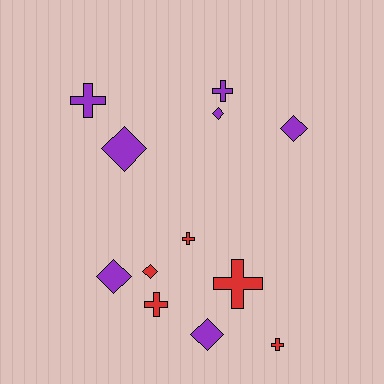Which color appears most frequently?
Purple, with 7 objects.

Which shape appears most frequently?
Cross, with 6 objects.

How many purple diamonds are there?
There are 5 purple diamonds.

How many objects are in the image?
There are 12 objects.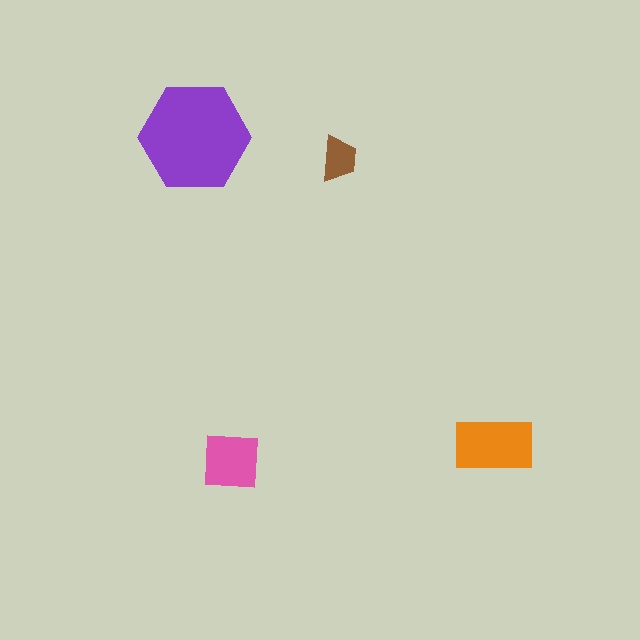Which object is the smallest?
The brown trapezoid.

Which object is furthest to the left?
The purple hexagon is leftmost.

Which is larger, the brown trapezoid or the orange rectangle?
The orange rectangle.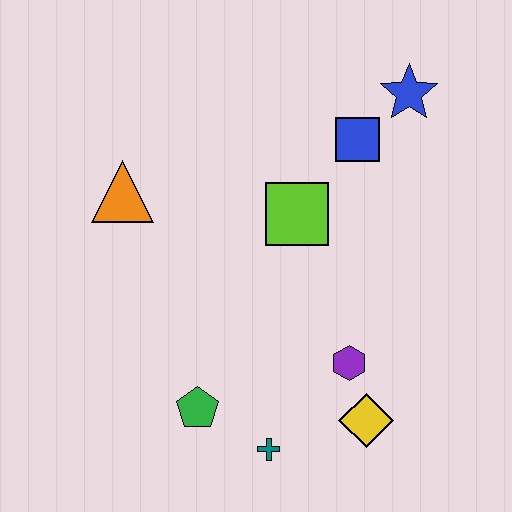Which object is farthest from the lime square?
The teal cross is farthest from the lime square.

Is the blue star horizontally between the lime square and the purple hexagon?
No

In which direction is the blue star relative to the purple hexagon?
The blue star is above the purple hexagon.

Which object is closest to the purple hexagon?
The yellow diamond is closest to the purple hexagon.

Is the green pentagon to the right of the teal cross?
No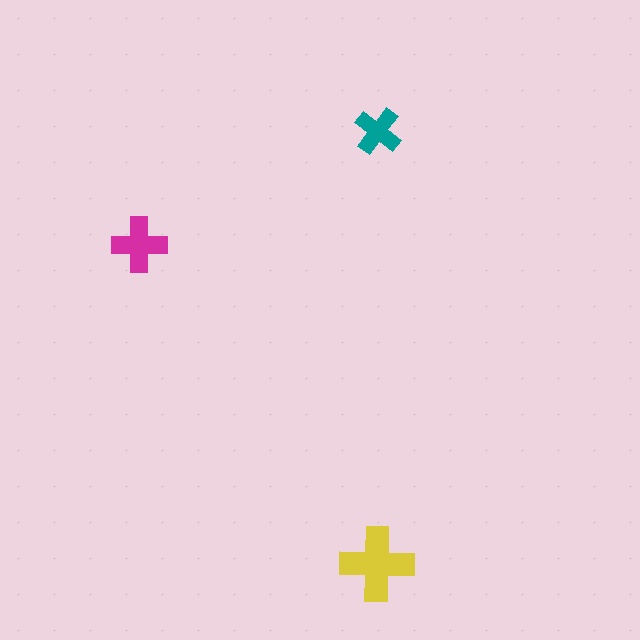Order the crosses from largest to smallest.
the yellow one, the magenta one, the teal one.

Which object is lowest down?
The yellow cross is bottommost.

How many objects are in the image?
There are 3 objects in the image.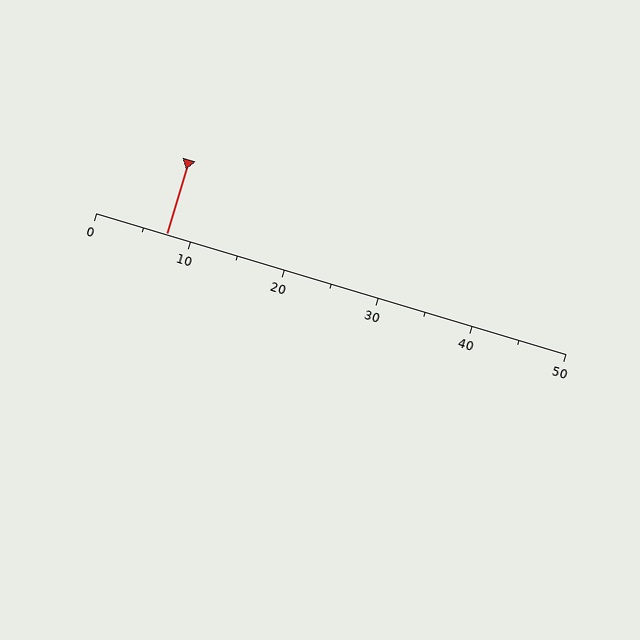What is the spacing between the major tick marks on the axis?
The major ticks are spaced 10 apart.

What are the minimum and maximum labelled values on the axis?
The axis runs from 0 to 50.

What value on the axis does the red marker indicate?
The marker indicates approximately 7.5.